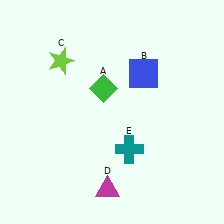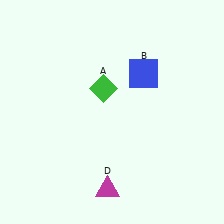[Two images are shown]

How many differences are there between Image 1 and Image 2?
There are 2 differences between the two images.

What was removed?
The teal cross (E), the lime star (C) were removed in Image 2.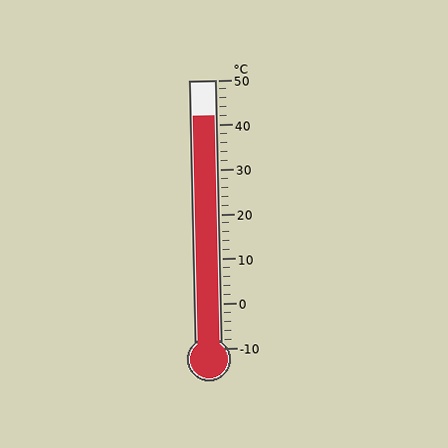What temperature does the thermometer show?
The thermometer shows approximately 42°C.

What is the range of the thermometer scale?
The thermometer scale ranges from -10°C to 50°C.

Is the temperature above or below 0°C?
The temperature is above 0°C.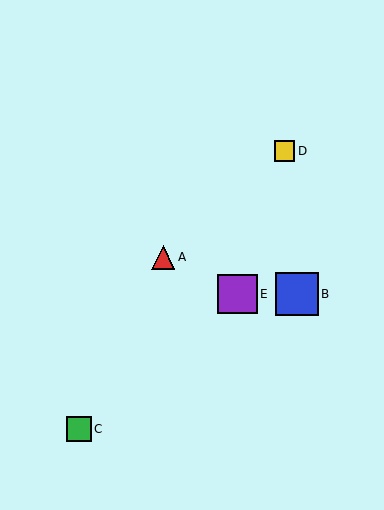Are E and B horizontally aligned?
Yes, both are at y≈294.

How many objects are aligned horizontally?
2 objects (B, E) are aligned horizontally.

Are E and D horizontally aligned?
No, E is at y≈294 and D is at y≈151.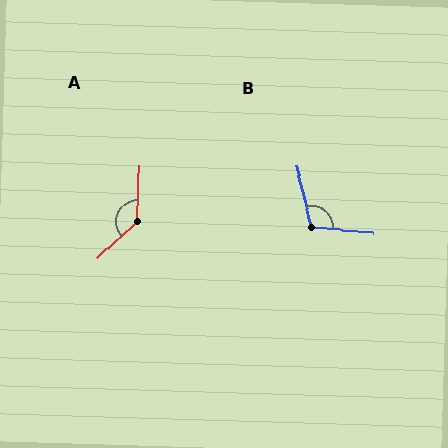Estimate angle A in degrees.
Approximately 135 degrees.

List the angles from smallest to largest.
B (109°), A (135°).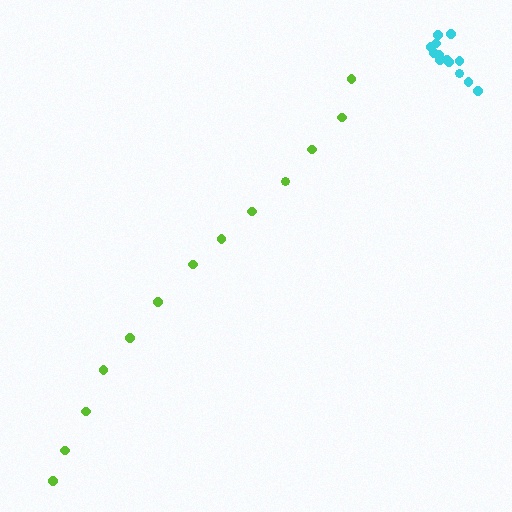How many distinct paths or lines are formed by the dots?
There are 2 distinct paths.